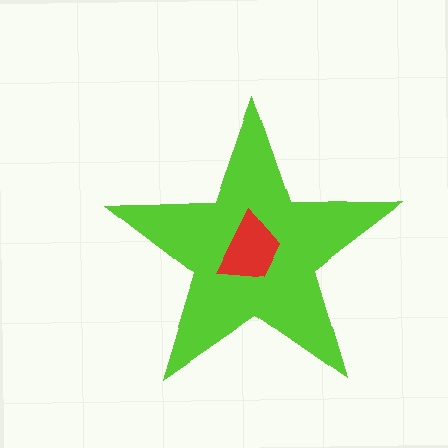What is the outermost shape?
The lime star.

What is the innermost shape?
The red trapezoid.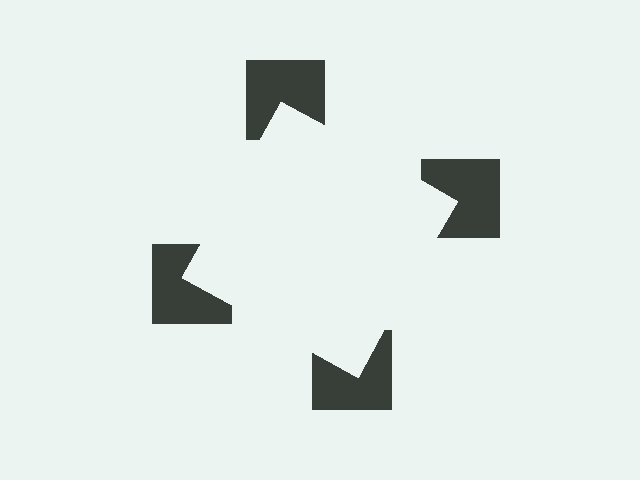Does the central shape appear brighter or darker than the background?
It typically appears slightly brighter than the background, even though no actual brightness change is drawn.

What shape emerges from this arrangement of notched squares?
An illusory square — its edges are inferred from the aligned wedge cuts in the notched squares, not physically drawn.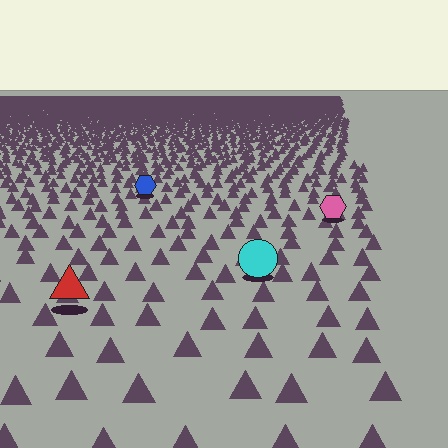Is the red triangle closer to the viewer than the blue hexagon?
Yes. The red triangle is closer — you can tell from the texture gradient: the ground texture is coarser near it.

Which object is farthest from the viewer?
The blue hexagon is farthest from the viewer. It appears smaller and the ground texture around it is denser.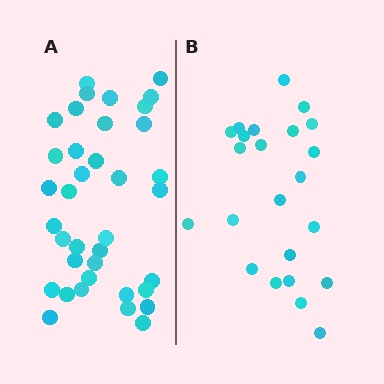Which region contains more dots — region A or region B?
Region A (the left region) has more dots.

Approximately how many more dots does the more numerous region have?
Region A has approximately 15 more dots than region B.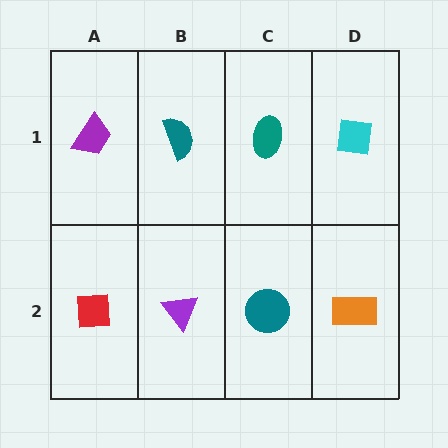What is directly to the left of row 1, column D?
A teal ellipse.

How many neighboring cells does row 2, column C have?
3.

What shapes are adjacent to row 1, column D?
An orange rectangle (row 2, column D), a teal ellipse (row 1, column C).